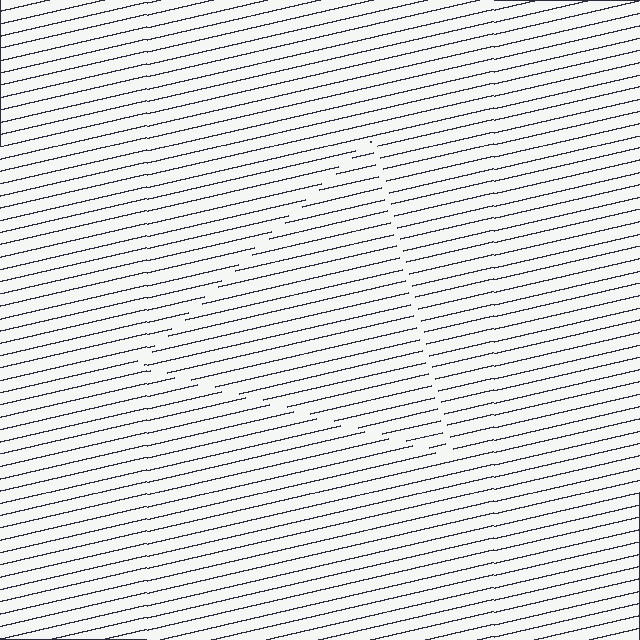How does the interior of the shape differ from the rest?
The interior of the shape contains the same grating, shifted by half a period — the contour is defined by the phase discontinuity where line-ends from the inner and outer gratings abut.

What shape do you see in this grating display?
An illusory triangle. The interior of the shape contains the same grating, shifted by half a period — the contour is defined by the phase discontinuity where line-ends from the inner and outer gratings abut.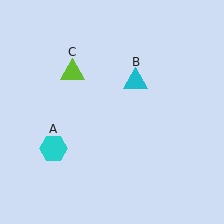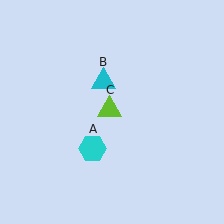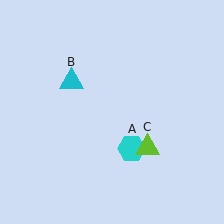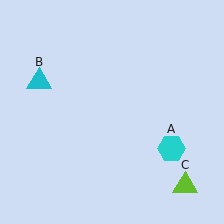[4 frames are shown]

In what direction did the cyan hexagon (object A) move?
The cyan hexagon (object A) moved right.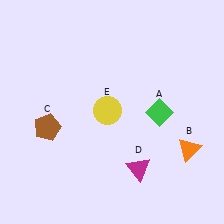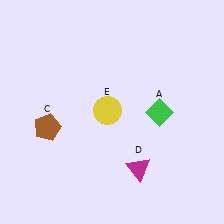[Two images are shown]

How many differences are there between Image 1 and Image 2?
There is 1 difference between the two images.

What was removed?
The orange triangle (B) was removed in Image 2.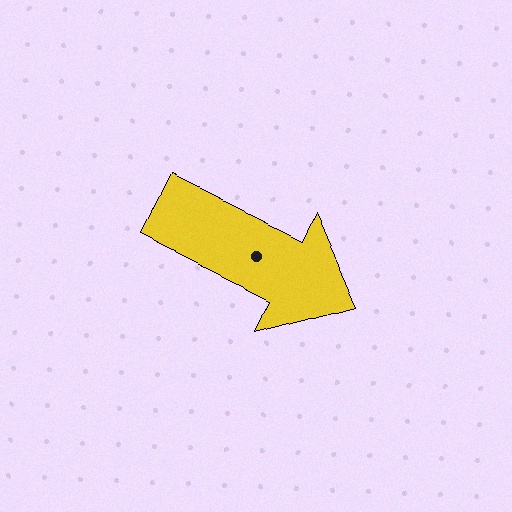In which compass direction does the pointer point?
Southeast.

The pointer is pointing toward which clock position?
Roughly 4 o'clock.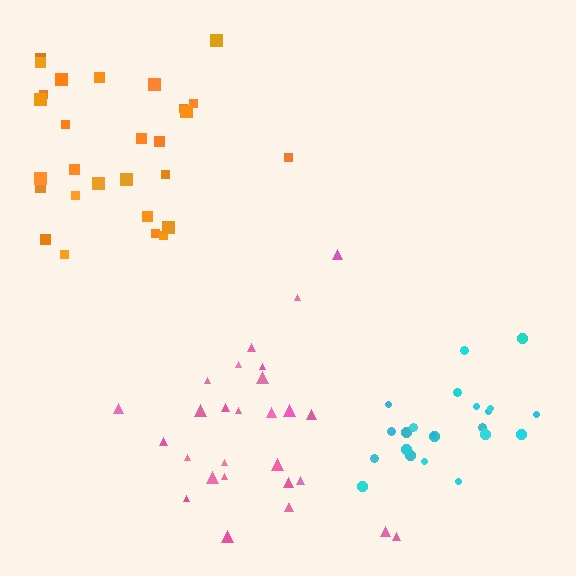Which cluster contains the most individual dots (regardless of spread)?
Orange (28).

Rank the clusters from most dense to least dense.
cyan, pink, orange.